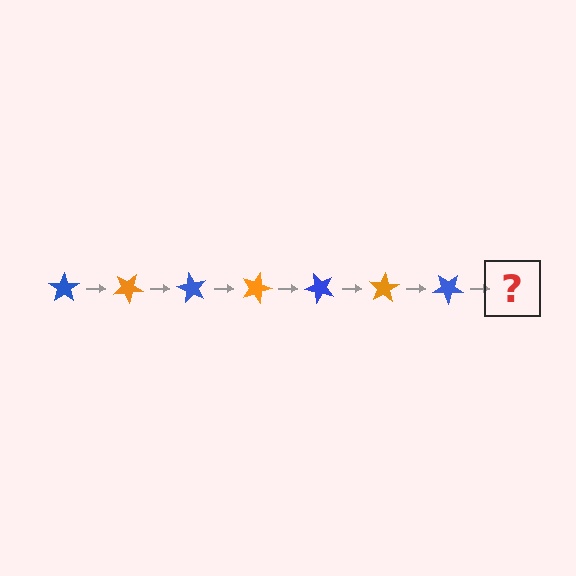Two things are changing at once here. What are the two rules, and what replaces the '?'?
The two rules are that it rotates 30 degrees each step and the color cycles through blue and orange. The '?' should be an orange star, rotated 210 degrees from the start.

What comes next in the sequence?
The next element should be an orange star, rotated 210 degrees from the start.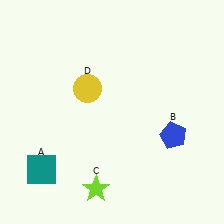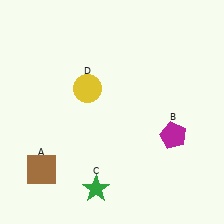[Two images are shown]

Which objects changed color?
A changed from teal to brown. B changed from blue to magenta. C changed from lime to green.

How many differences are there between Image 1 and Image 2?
There are 3 differences between the two images.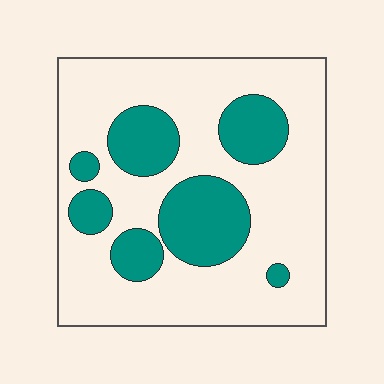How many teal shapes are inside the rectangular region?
7.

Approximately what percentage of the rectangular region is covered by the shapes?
Approximately 25%.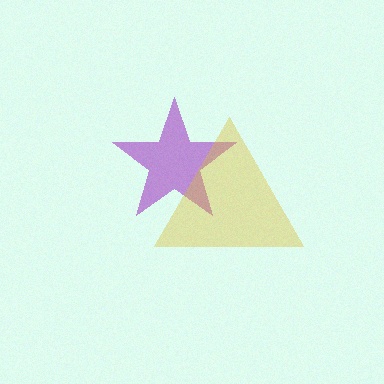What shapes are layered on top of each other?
The layered shapes are: a purple star, a yellow triangle.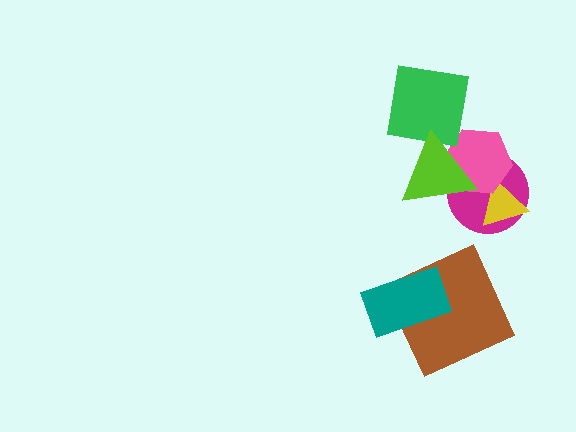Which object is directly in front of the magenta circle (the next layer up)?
The yellow triangle is directly in front of the magenta circle.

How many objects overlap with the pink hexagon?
4 objects overlap with the pink hexagon.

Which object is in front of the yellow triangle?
The pink hexagon is in front of the yellow triangle.